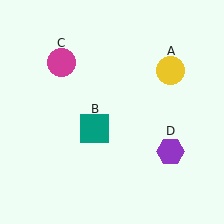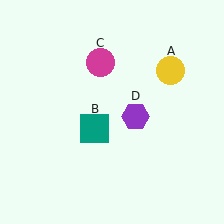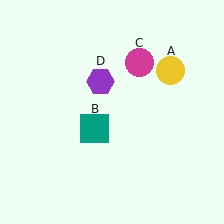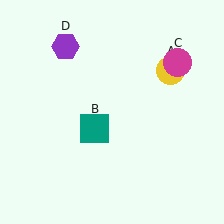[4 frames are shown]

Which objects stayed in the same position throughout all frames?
Yellow circle (object A) and teal square (object B) remained stationary.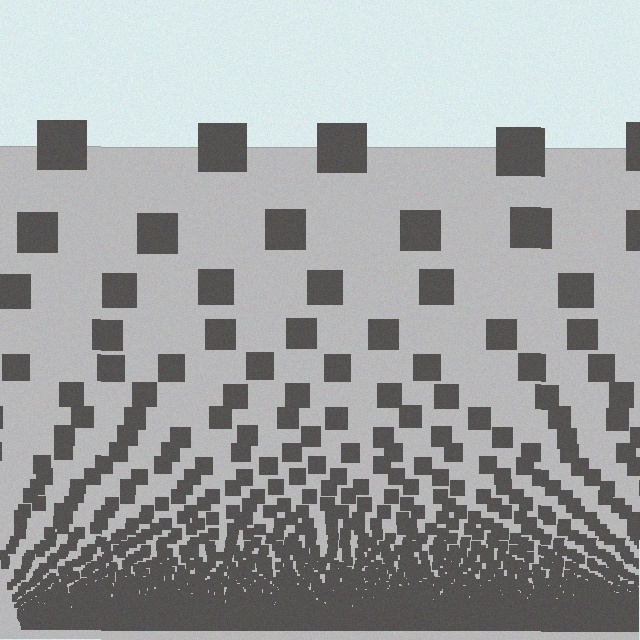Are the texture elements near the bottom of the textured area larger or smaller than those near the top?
Smaller. The gradient is inverted — elements near the bottom are smaller and denser.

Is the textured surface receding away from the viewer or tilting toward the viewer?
The surface appears to tilt toward the viewer. Texture elements get larger and sparser toward the top.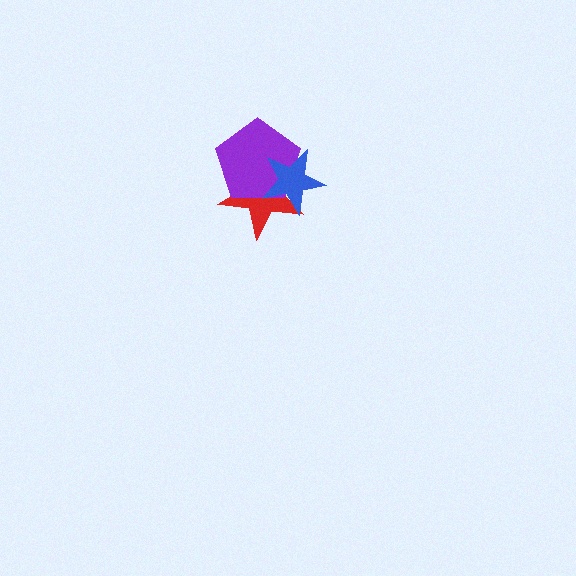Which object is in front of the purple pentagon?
The blue star is in front of the purple pentagon.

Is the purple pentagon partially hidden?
Yes, it is partially covered by another shape.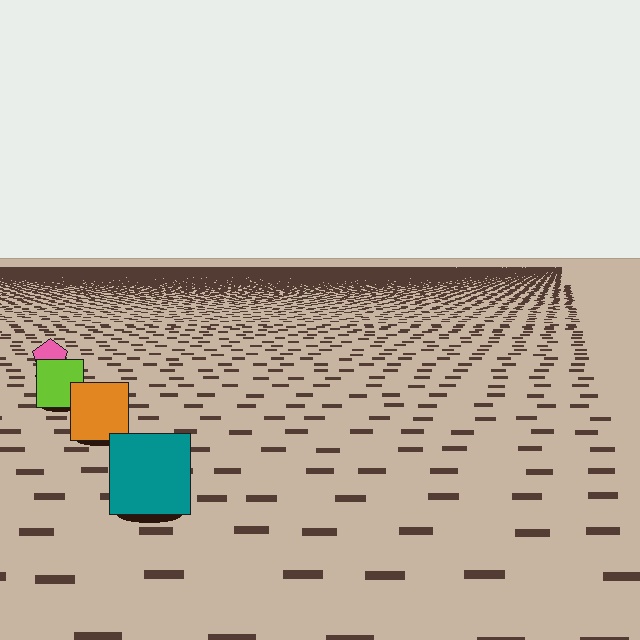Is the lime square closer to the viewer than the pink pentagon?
Yes. The lime square is closer — you can tell from the texture gradient: the ground texture is coarser near it.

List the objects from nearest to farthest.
From nearest to farthest: the teal square, the orange square, the lime square, the pink pentagon.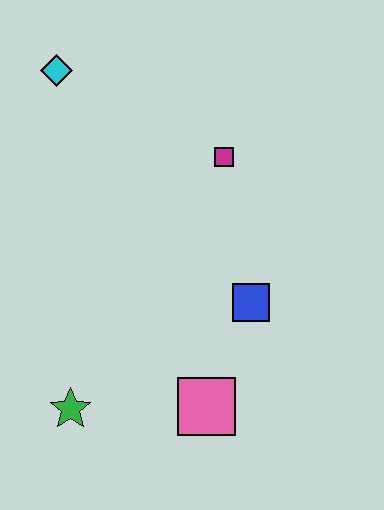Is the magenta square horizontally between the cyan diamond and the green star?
No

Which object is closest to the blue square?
The pink square is closest to the blue square.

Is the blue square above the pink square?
Yes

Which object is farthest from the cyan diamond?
The pink square is farthest from the cyan diamond.